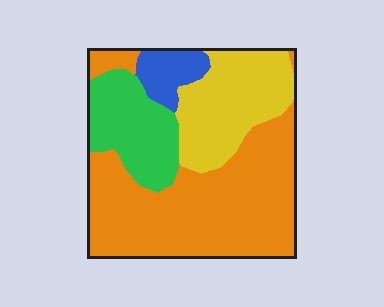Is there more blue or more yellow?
Yellow.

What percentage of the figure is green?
Green takes up about one sixth (1/6) of the figure.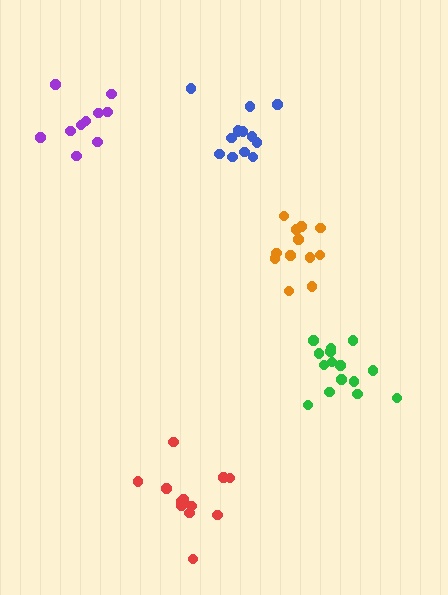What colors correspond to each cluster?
The clusters are colored: red, green, blue, purple, orange.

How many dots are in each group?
Group 1: 12 dots, Group 2: 15 dots, Group 3: 13 dots, Group 4: 11 dots, Group 5: 12 dots (63 total).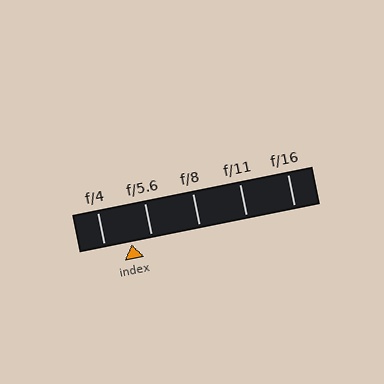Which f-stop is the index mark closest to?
The index mark is closest to f/5.6.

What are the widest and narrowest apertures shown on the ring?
The widest aperture shown is f/4 and the narrowest is f/16.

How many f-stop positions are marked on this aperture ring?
There are 5 f-stop positions marked.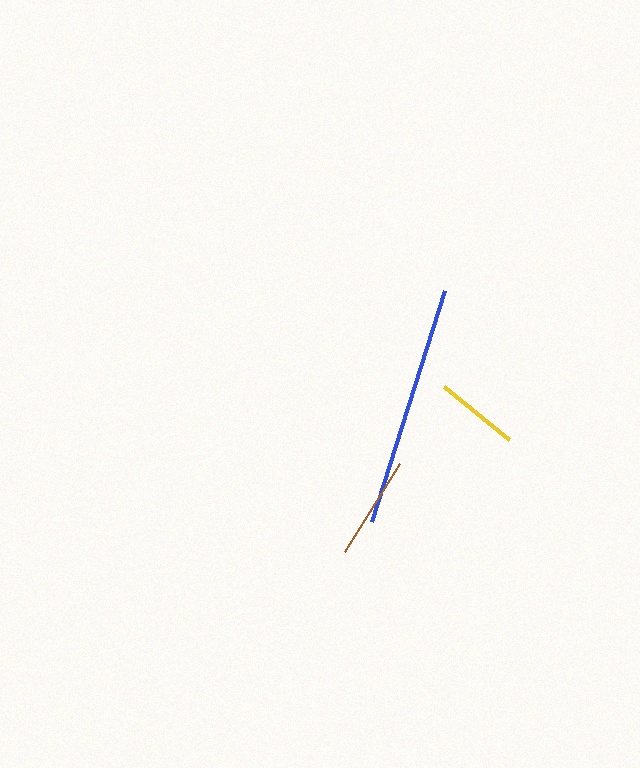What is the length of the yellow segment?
The yellow segment is approximately 84 pixels long.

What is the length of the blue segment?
The blue segment is approximately 242 pixels long.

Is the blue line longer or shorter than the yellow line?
The blue line is longer than the yellow line.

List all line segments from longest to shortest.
From longest to shortest: blue, brown, yellow.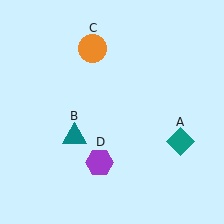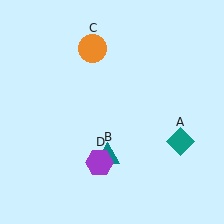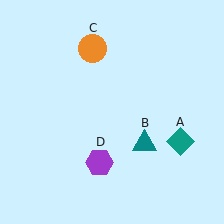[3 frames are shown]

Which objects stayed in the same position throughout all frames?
Teal diamond (object A) and orange circle (object C) and purple hexagon (object D) remained stationary.